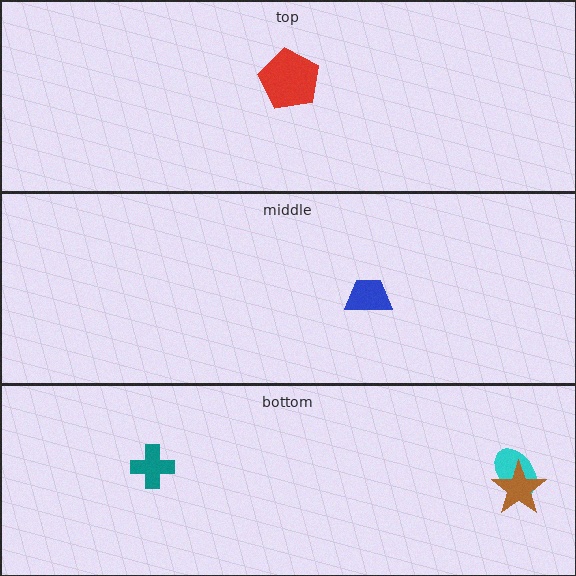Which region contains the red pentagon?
The top region.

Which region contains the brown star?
The bottom region.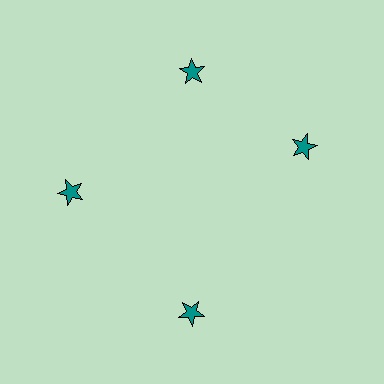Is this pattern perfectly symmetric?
No. The 4 teal stars are arranged in a ring, but one element near the 3 o'clock position is rotated out of alignment along the ring, breaking the 4-fold rotational symmetry.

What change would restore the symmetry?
The symmetry would be restored by rotating it back into even spacing with its neighbors so that all 4 stars sit at equal angles and equal distance from the center.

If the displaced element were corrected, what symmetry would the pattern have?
It would have 4-fold rotational symmetry — the pattern would map onto itself every 90 degrees.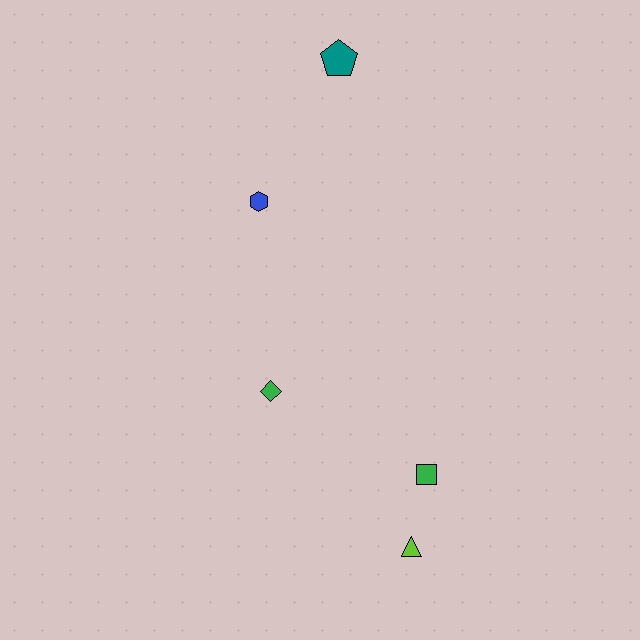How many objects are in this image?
There are 5 objects.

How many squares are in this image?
There is 1 square.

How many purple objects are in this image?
There are no purple objects.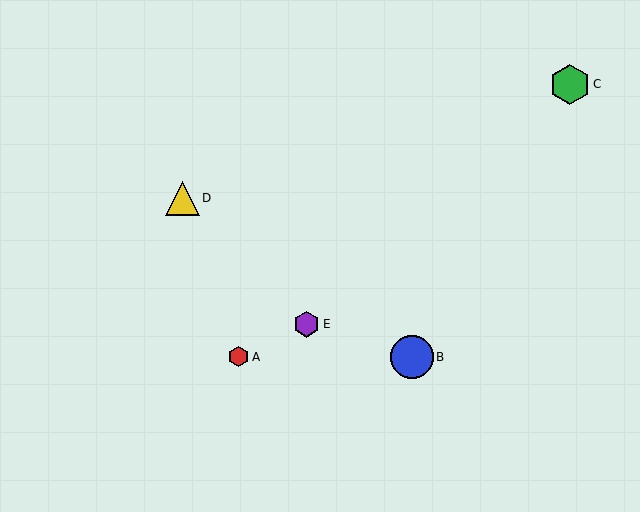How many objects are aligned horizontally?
2 objects (A, B) are aligned horizontally.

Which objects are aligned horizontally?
Objects A, B are aligned horizontally.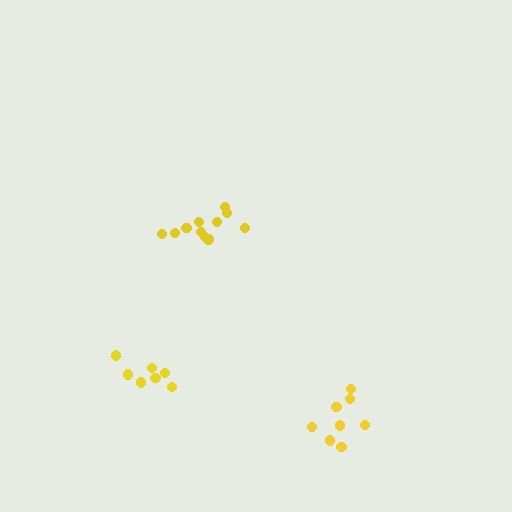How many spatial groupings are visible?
There are 3 spatial groupings.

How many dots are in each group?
Group 1: 11 dots, Group 2: 7 dots, Group 3: 8 dots (26 total).